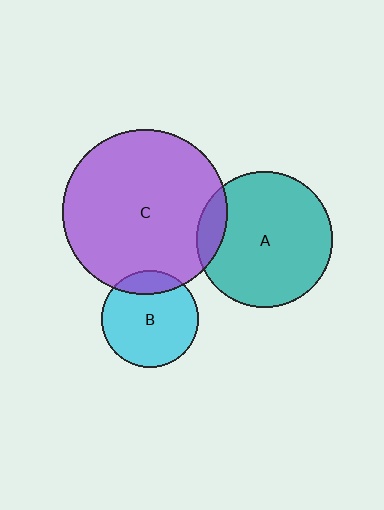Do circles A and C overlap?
Yes.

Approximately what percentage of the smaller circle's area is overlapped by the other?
Approximately 10%.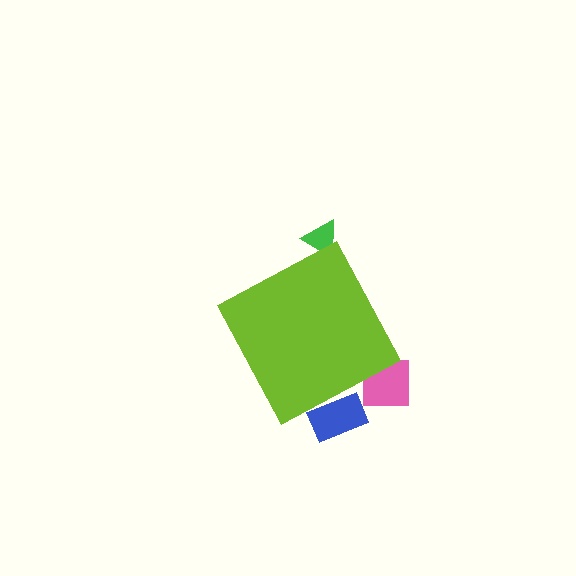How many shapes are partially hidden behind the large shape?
3 shapes are partially hidden.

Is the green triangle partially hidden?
Yes, the green triangle is partially hidden behind the lime diamond.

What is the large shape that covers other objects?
A lime diamond.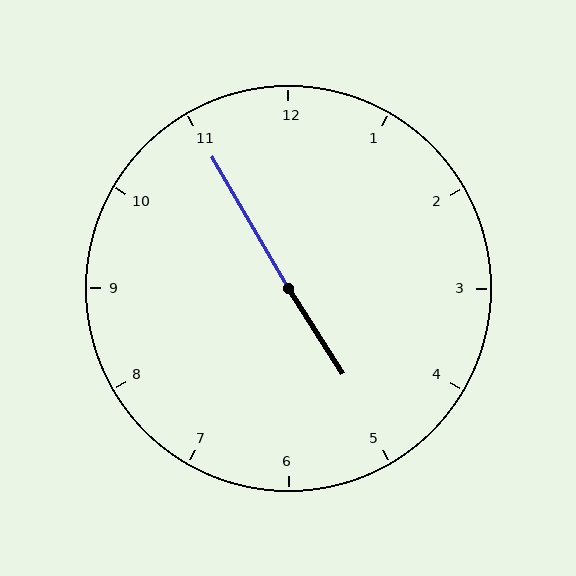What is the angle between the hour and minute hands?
Approximately 178 degrees.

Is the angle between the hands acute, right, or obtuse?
It is obtuse.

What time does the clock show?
4:55.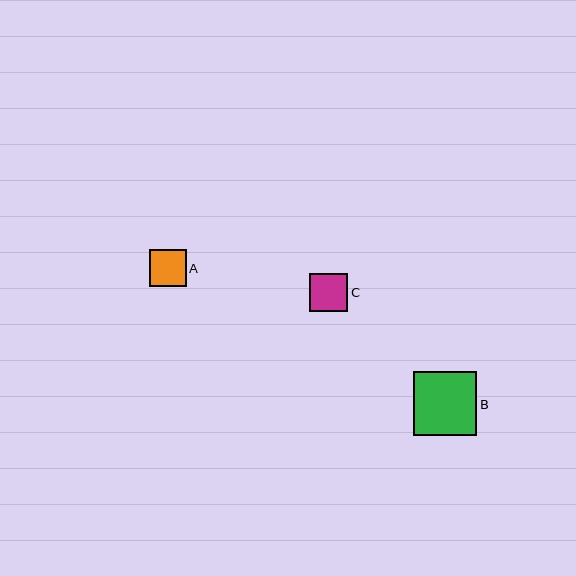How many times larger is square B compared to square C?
Square B is approximately 1.7 times the size of square C.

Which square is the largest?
Square B is the largest with a size of approximately 64 pixels.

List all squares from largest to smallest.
From largest to smallest: B, C, A.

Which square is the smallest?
Square A is the smallest with a size of approximately 37 pixels.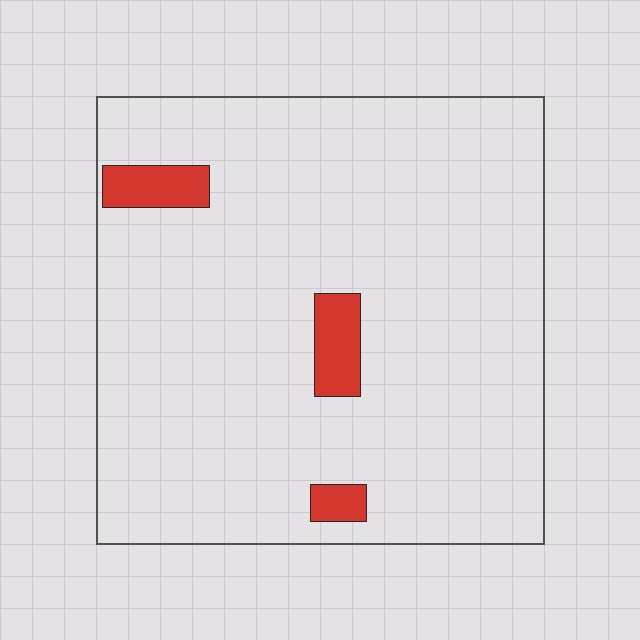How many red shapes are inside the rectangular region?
3.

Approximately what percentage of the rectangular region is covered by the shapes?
Approximately 5%.